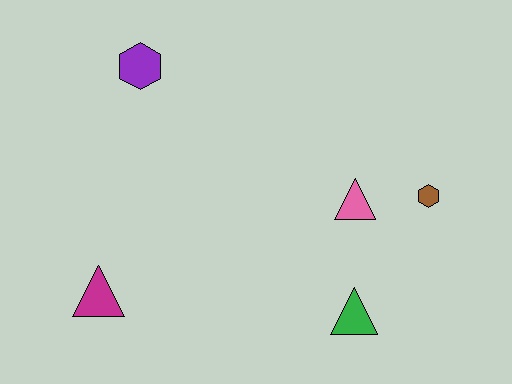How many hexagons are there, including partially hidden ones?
There are 2 hexagons.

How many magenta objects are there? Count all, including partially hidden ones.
There is 1 magenta object.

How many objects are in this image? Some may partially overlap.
There are 5 objects.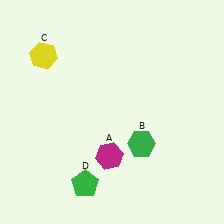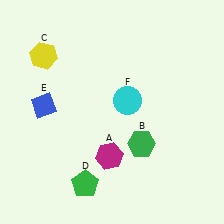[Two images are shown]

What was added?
A blue diamond (E), a cyan circle (F) were added in Image 2.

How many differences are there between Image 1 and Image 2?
There are 2 differences between the two images.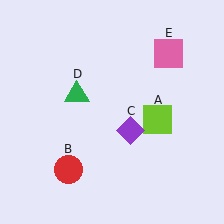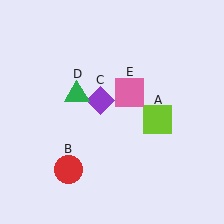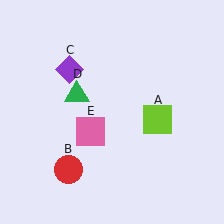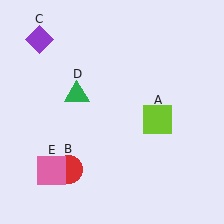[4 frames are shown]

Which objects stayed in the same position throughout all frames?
Lime square (object A) and red circle (object B) and green triangle (object D) remained stationary.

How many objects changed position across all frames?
2 objects changed position: purple diamond (object C), pink square (object E).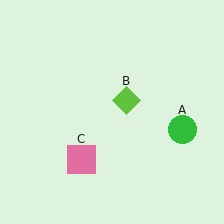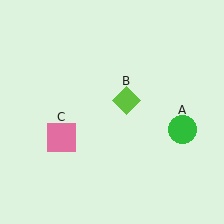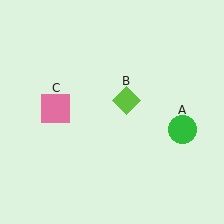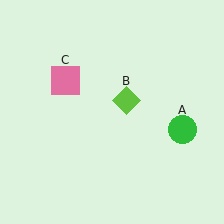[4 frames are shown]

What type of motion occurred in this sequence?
The pink square (object C) rotated clockwise around the center of the scene.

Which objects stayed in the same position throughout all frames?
Green circle (object A) and lime diamond (object B) remained stationary.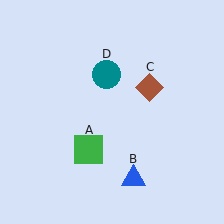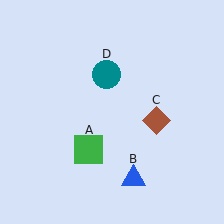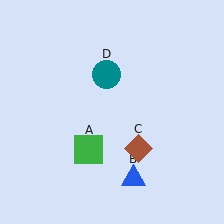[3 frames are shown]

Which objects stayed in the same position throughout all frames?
Green square (object A) and blue triangle (object B) and teal circle (object D) remained stationary.